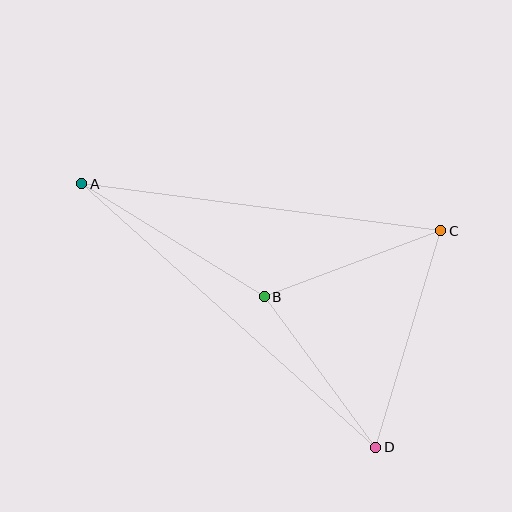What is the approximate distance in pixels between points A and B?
The distance between A and B is approximately 215 pixels.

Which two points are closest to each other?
Points B and D are closest to each other.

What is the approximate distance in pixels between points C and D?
The distance between C and D is approximately 226 pixels.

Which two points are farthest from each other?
Points A and D are farthest from each other.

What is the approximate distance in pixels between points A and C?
The distance between A and C is approximately 362 pixels.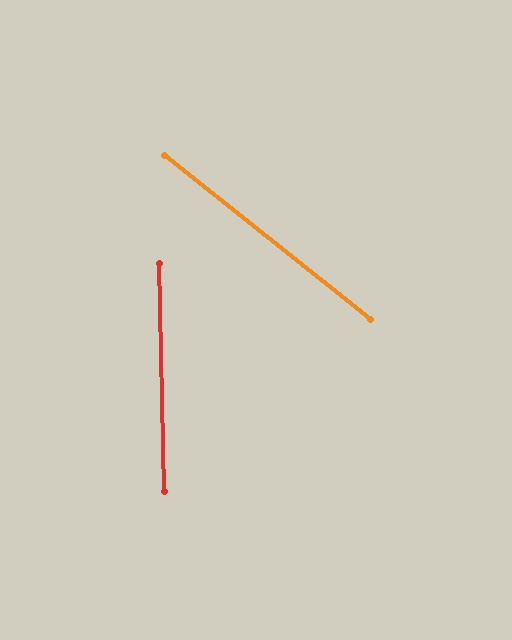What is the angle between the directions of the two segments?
Approximately 50 degrees.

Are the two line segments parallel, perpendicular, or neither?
Neither parallel nor perpendicular — they differ by about 50°.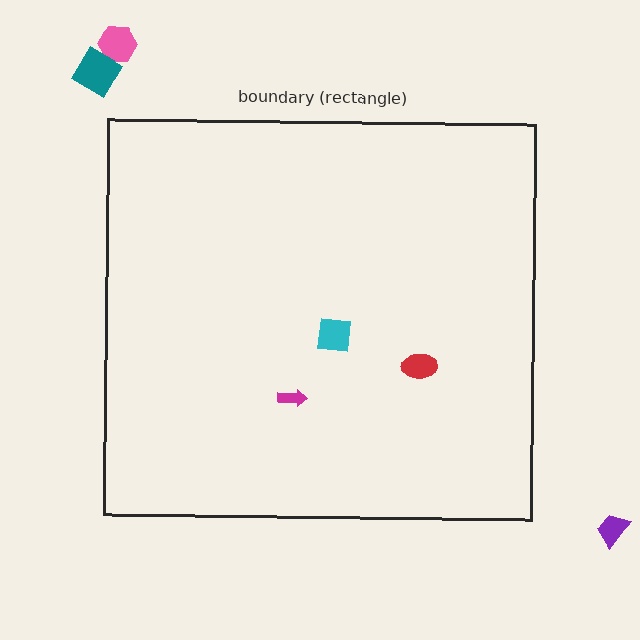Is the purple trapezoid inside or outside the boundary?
Outside.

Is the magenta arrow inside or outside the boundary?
Inside.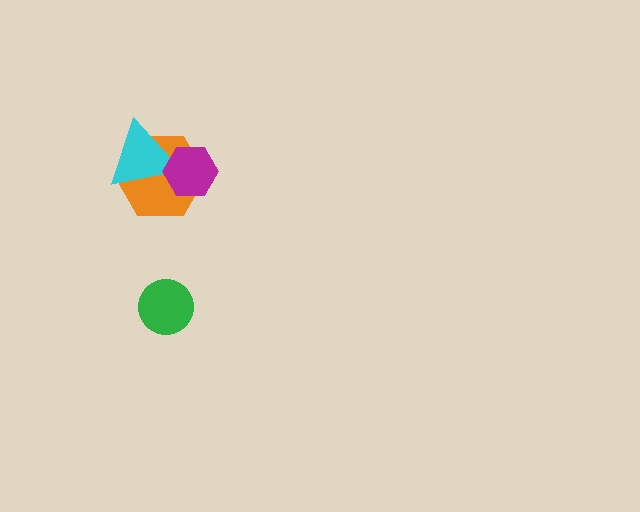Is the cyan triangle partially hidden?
Yes, it is partially covered by another shape.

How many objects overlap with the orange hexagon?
2 objects overlap with the orange hexagon.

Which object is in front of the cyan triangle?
The magenta hexagon is in front of the cyan triangle.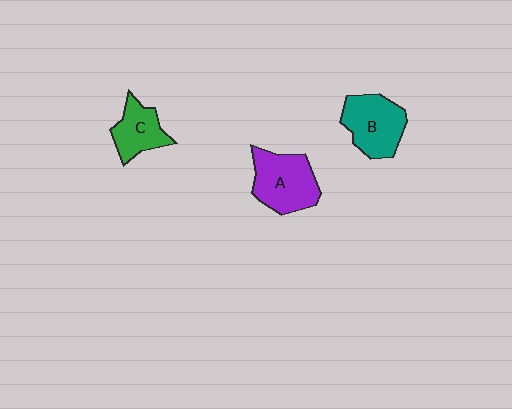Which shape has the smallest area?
Shape C (green).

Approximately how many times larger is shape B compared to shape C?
Approximately 1.4 times.